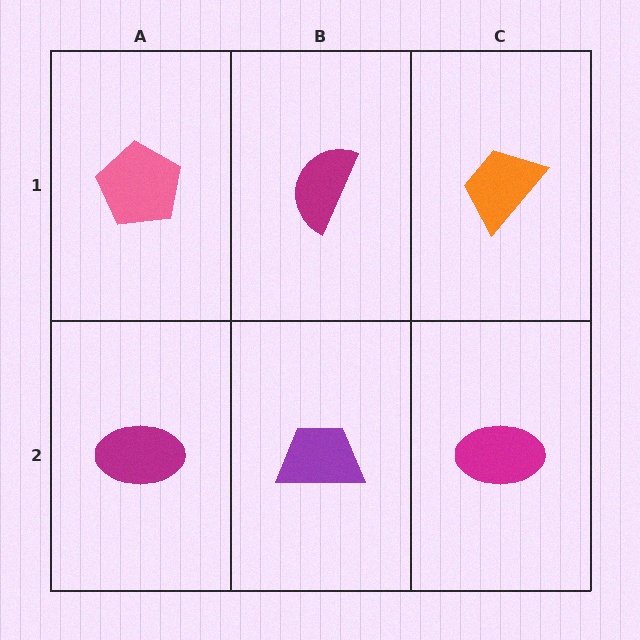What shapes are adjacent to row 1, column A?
A magenta ellipse (row 2, column A), a magenta semicircle (row 1, column B).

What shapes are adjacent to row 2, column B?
A magenta semicircle (row 1, column B), a magenta ellipse (row 2, column A), a magenta ellipse (row 2, column C).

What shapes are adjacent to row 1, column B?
A purple trapezoid (row 2, column B), a pink pentagon (row 1, column A), an orange trapezoid (row 1, column C).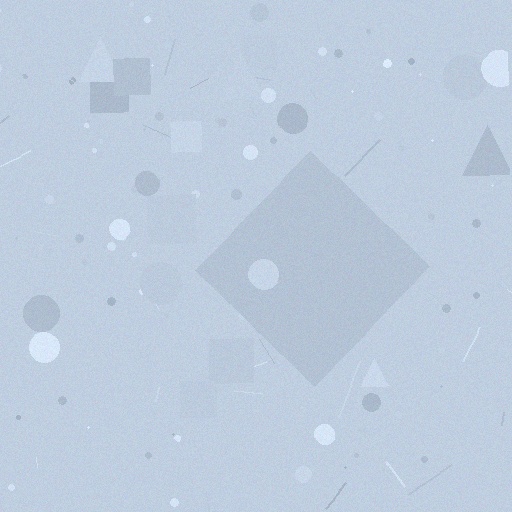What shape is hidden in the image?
A diamond is hidden in the image.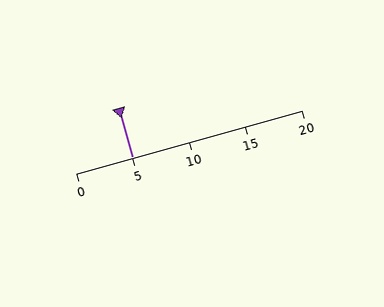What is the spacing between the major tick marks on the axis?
The major ticks are spaced 5 apart.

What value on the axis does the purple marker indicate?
The marker indicates approximately 5.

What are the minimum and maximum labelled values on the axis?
The axis runs from 0 to 20.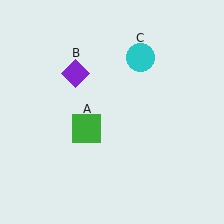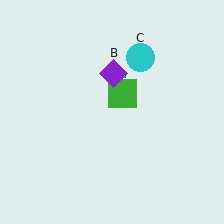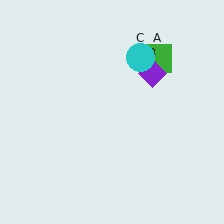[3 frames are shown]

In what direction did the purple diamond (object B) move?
The purple diamond (object B) moved right.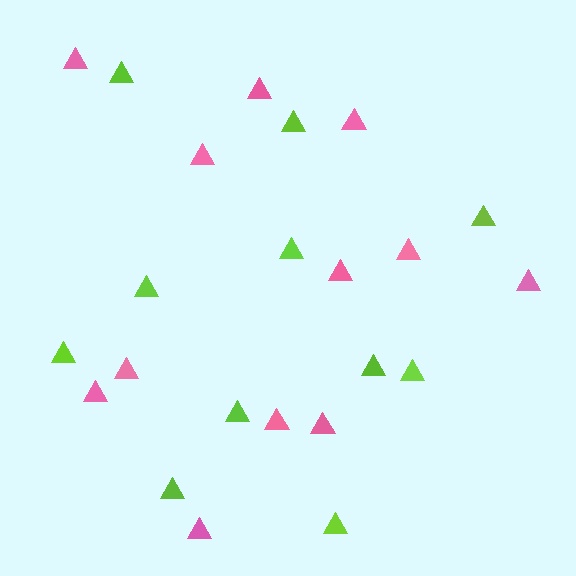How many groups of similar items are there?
There are 2 groups: one group of lime triangles (11) and one group of pink triangles (12).